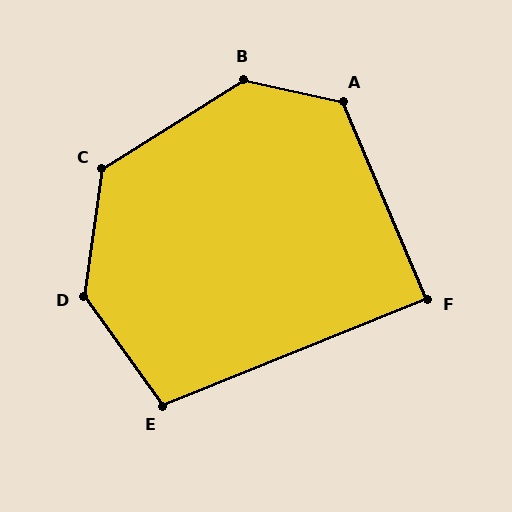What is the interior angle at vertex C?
Approximately 130 degrees (obtuse).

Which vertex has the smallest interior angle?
F, at approximately 89 degrees.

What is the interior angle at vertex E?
Approximately 104 degrees (obtuse).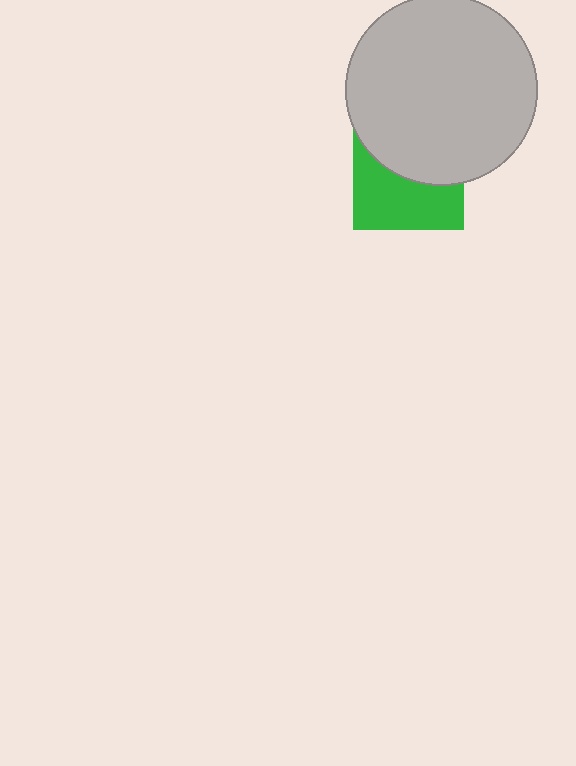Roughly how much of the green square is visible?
About half of it is visible (roughly 51%).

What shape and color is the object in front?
The object in front is a light gray circle.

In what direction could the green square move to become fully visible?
The green square could move down. That would shift it out from behind the light gray circle entirely.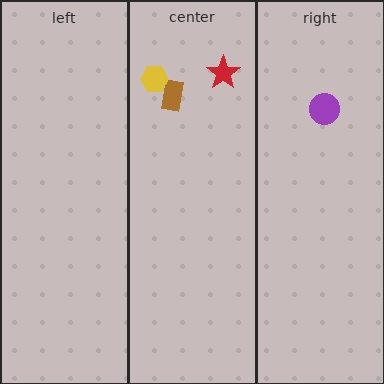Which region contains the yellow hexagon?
The center region.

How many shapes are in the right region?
1.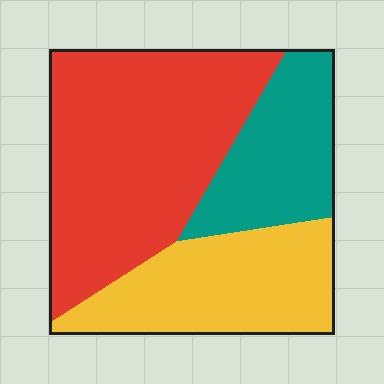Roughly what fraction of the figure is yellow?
Yellow takes up between a quarter and a half of the figure.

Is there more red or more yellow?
Red.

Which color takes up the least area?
Teal, at roughly 20%.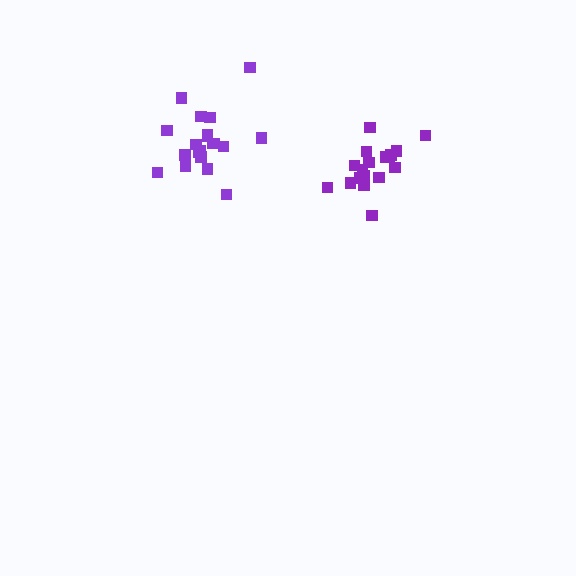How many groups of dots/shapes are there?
There are 2 groups.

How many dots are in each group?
Group 1: 18 dots, Group 2: 20 dots (38 total).